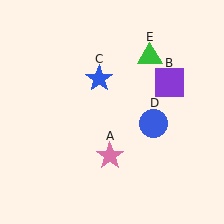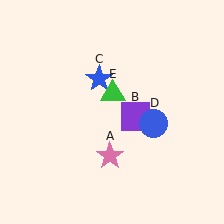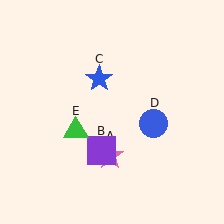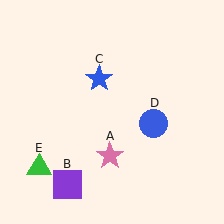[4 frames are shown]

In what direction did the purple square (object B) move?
The purple square (object B) moved down and to the left.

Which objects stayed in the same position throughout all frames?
Pink star (object A) and blue star (object C) and blue circle (object D) remained stationary.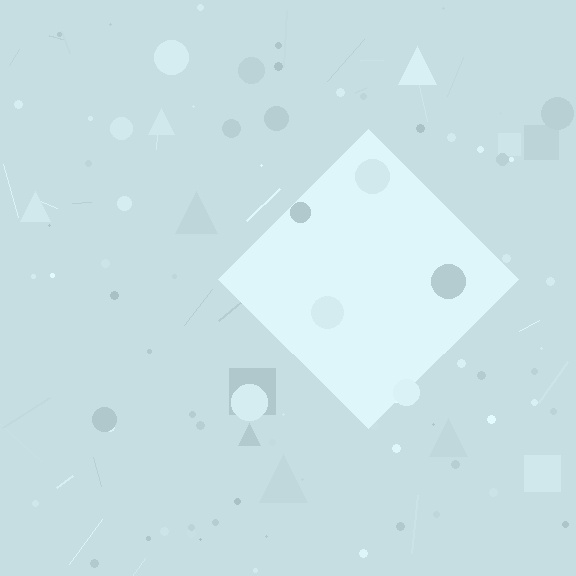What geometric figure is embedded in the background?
A diamond is embedded in the background.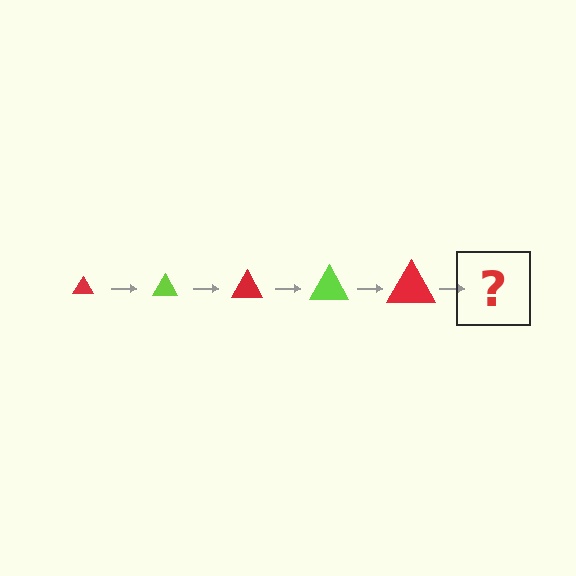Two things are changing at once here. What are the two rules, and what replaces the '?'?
The two rules are that the triangle grows larger each step and the color cycles through red and lime. The '?' should be a lime triangle, larger than the previous one.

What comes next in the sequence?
The next element should be a lime triangle, larger than the previous one.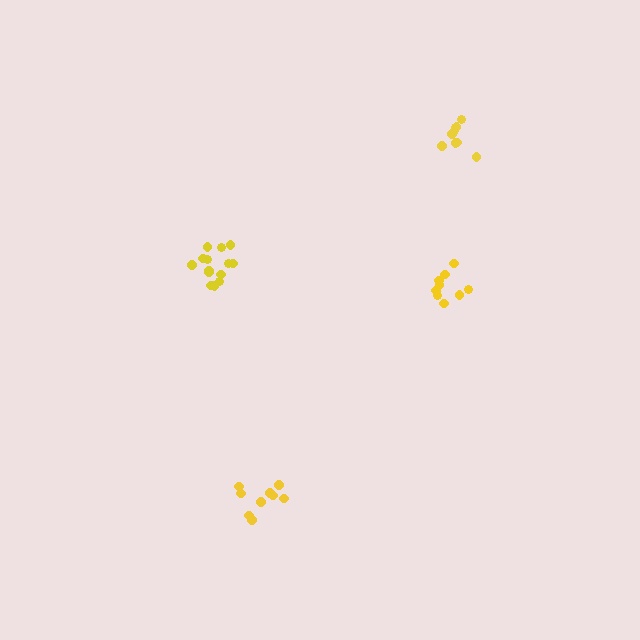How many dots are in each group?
Group 1: 9 dots, Group 2: 9 dots, Group 3: 14 dots, Group 4: 9 dots (41 total).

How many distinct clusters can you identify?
There are 4 distinct clusters.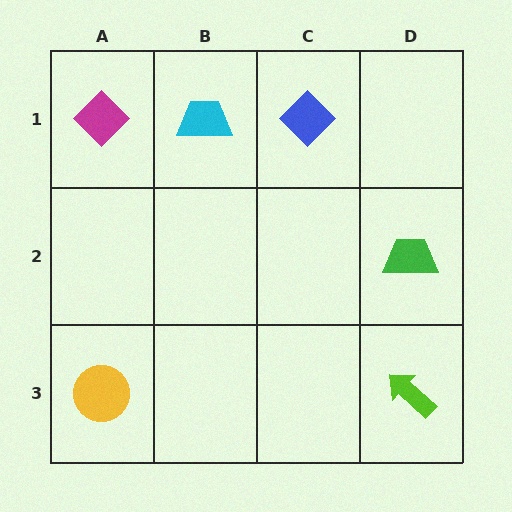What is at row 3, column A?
A yellow circle.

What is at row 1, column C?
A blue diamond.